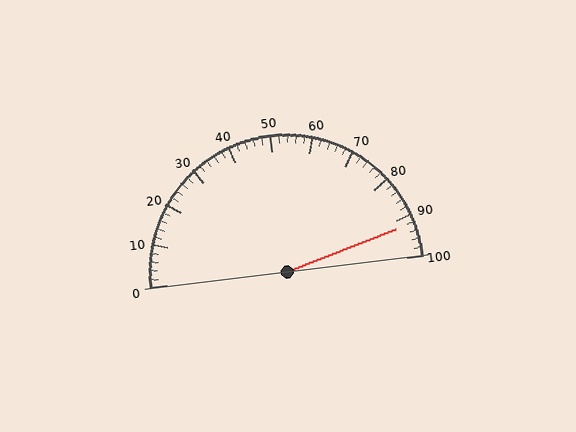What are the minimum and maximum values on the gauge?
The gauge ranges from 0 to 100.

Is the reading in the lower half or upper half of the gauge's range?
The reading is in the upper half of the range (0 to 100).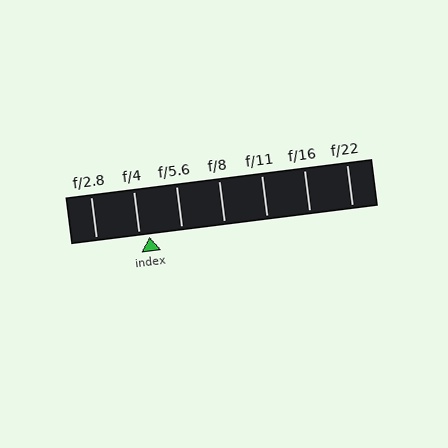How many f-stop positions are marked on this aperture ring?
There are 7 f-stop positions marked.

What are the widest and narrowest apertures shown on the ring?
The widest aperture shown is f/2.8 and the narrowest is f/22.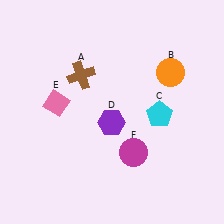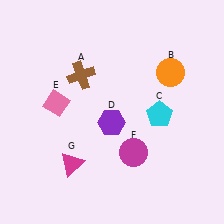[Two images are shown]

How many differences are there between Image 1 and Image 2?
There is 1 difference between the two images.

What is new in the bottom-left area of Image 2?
A magenta triangle (G) was added in the bottom-left area of Image 2.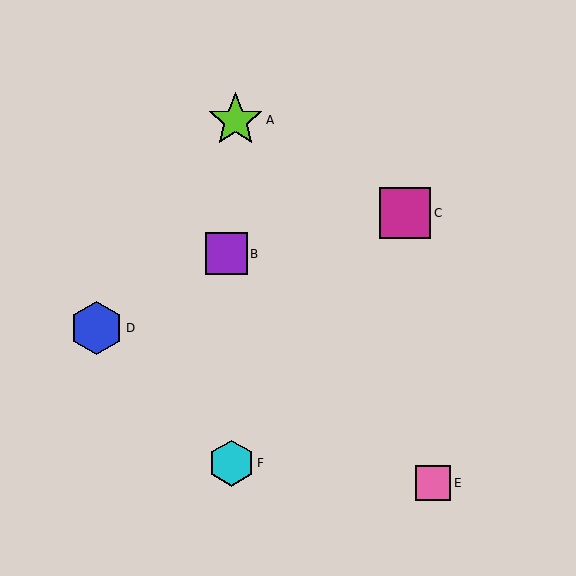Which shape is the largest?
The lime star (labeled A) is the largest.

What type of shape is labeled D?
Shape D is a blue hexagon.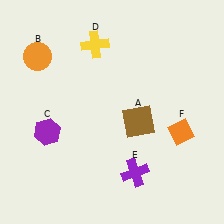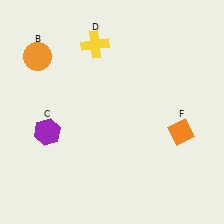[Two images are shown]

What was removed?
The purple cross (E), the brown square (A) were removed in Image 2.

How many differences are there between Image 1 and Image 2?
There are 2 differences between the two images.